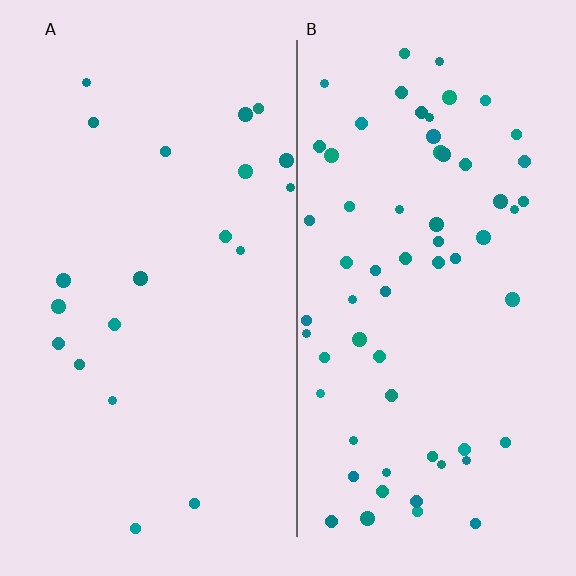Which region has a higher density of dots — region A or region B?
B (the right).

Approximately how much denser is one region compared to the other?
Approximately 3.2× — region B over region A.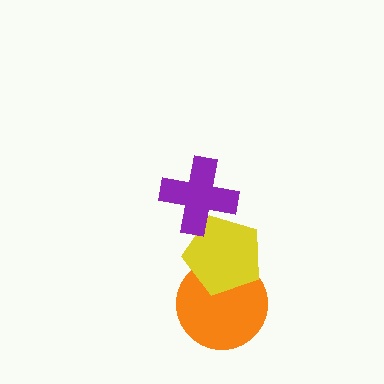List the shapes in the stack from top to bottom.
From top to bottom: the purple cross, the yellow pentagon, the orange circle.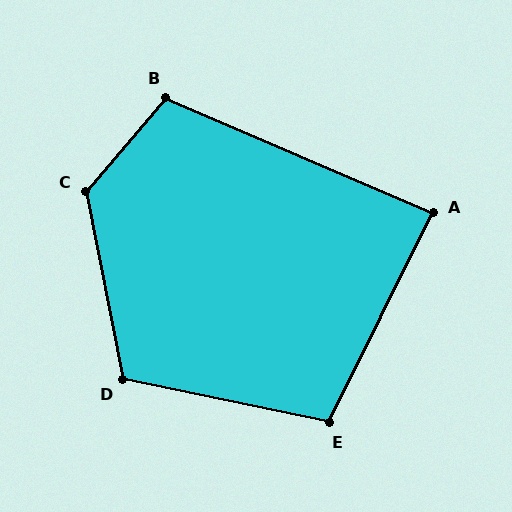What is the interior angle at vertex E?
Approximately 104 degrees (obtuse).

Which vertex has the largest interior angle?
C, at approximately 129 degrees.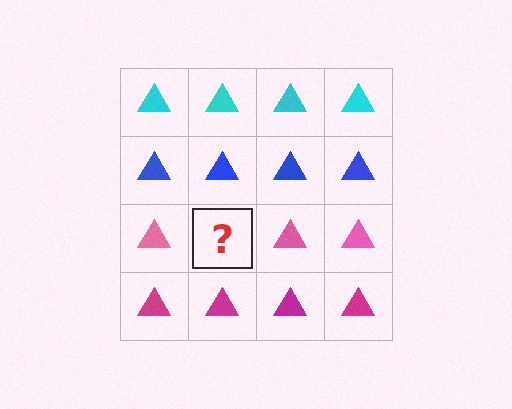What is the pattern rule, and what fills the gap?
The rule is that each row has a consistent color. The gap should be filled with a pink triangle.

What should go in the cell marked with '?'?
The missing cell should contain a pink triangle.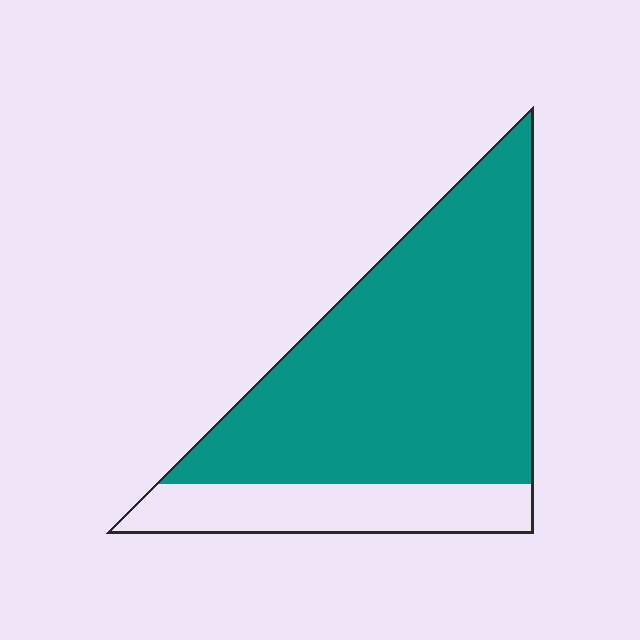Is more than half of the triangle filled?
Yes.